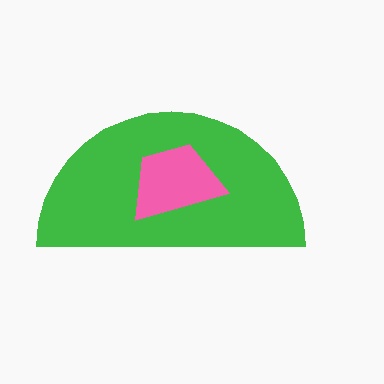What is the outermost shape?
The green semicircle.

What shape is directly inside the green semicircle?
The pink trapezoid.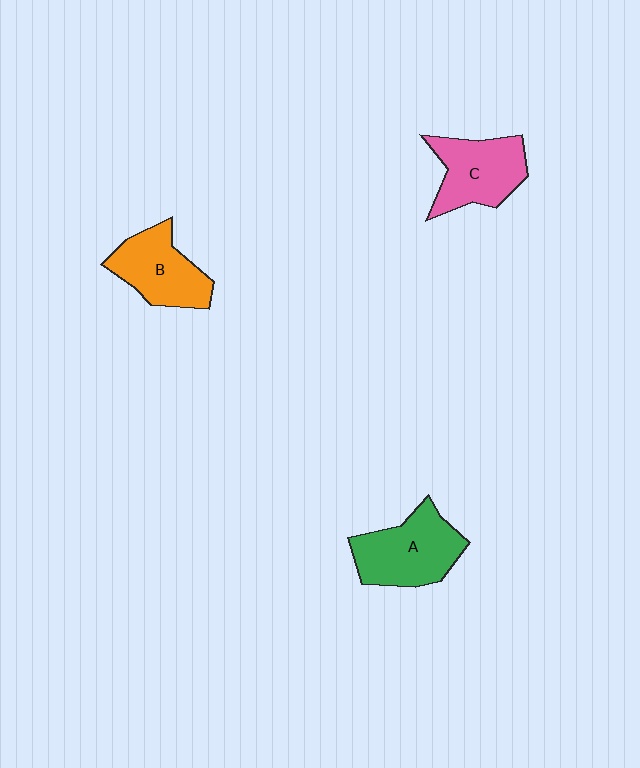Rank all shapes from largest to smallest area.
From largest to smallest: A (green), C (pink), B (orange).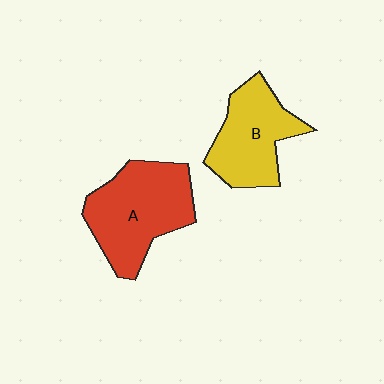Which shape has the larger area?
Shape A (red).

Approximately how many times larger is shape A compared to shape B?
Approximately 1.3 times.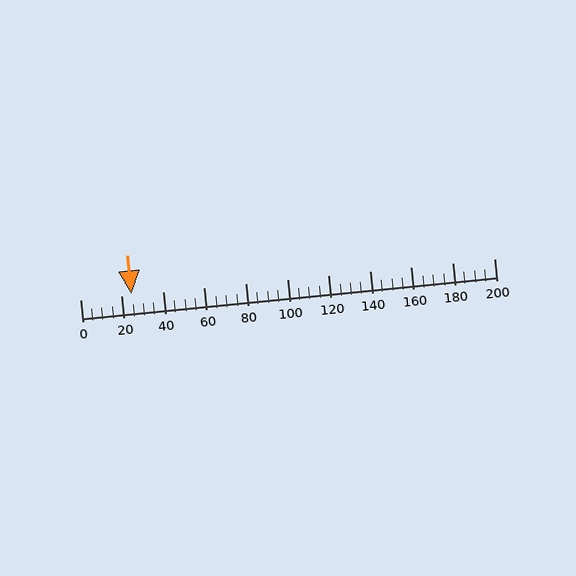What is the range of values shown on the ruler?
The ruler shows values from 0 to 200.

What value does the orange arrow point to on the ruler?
The orange arrow points to approximately 25.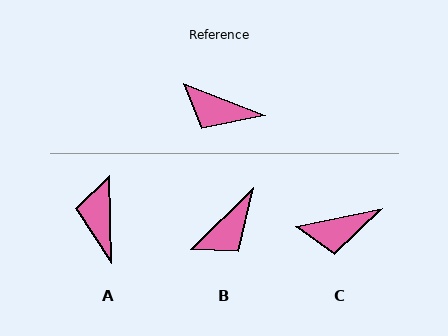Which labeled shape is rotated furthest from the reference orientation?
A, about 68 degrees away.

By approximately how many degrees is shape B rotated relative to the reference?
Approximately 66 degrees counter-clockwise.